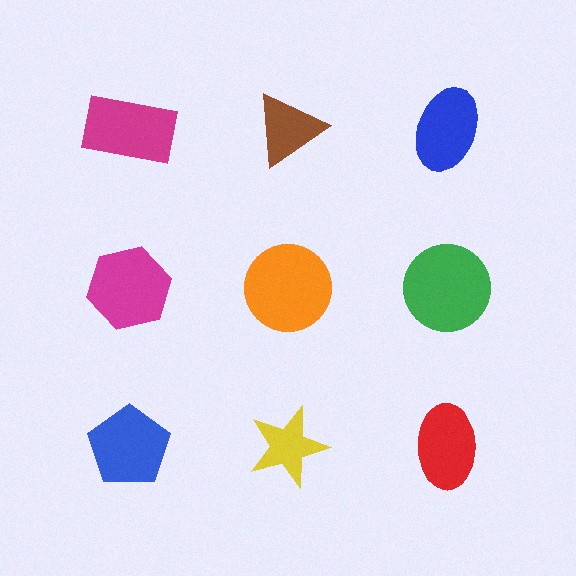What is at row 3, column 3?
A red ellipse.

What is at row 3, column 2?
A yellow star.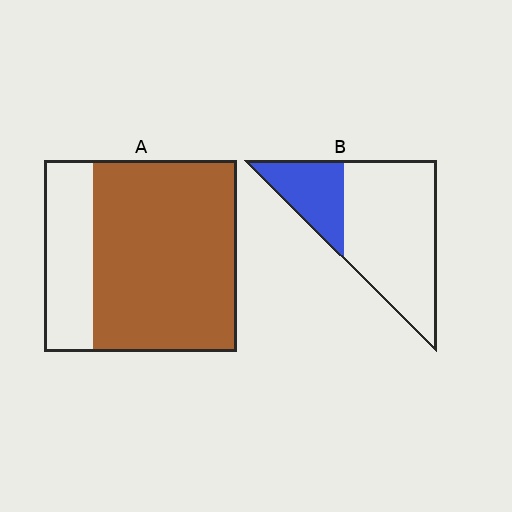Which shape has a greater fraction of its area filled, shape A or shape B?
Shape A.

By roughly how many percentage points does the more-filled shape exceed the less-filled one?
By roughly 50 percentage points (A over B).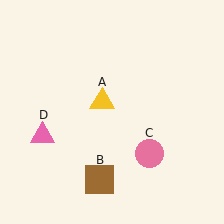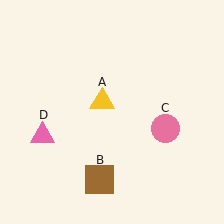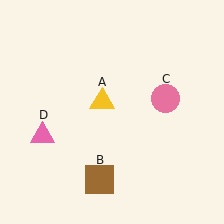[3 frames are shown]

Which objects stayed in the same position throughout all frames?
Yellow triangle (object A) and brown square (object B) and pink triangle (object D) remained stationary.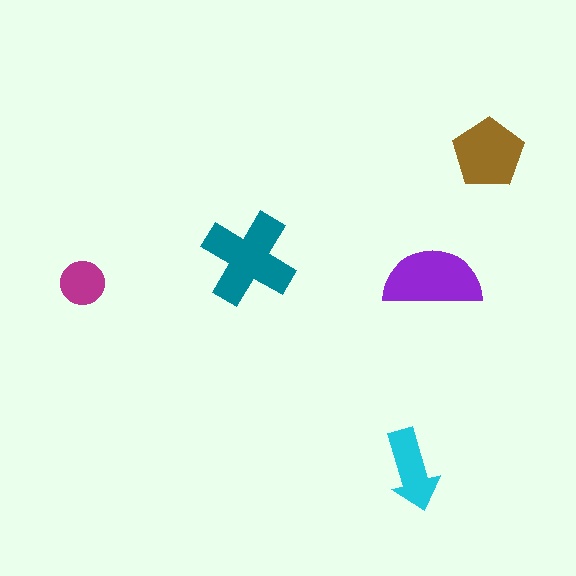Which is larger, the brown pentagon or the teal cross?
The teal cross.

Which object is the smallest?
The magenta circle.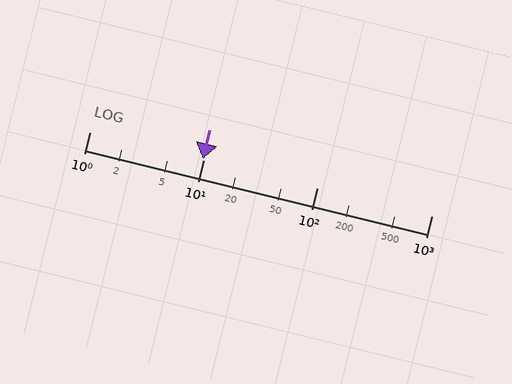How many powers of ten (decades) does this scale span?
The scale spans 3 decades, from 1 to 1000.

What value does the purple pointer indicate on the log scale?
The pointer indicates approximately 9.9.